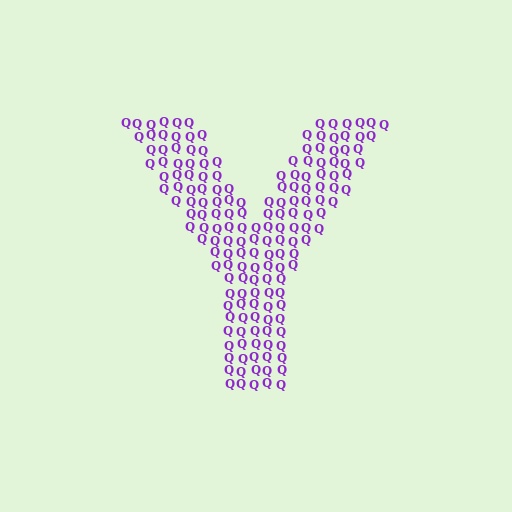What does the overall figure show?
The overall figure shows the letter Y.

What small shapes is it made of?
It is made of small letter Q's.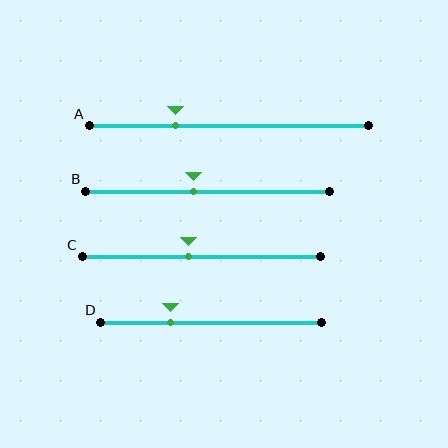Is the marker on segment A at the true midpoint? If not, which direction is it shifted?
No, the marker on segment A is shifted to the left by about 19% of the segment length.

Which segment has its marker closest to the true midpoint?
Segment C has its marker closest to the true midpoint.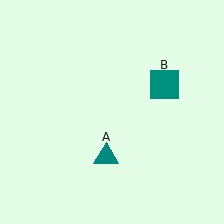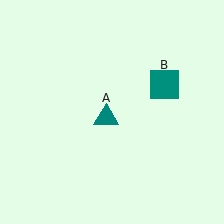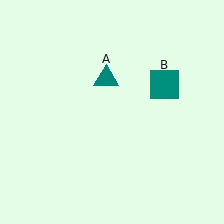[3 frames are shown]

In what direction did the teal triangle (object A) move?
The teal triangle (object A) moved up.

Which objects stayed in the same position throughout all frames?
Teal square (object B) remained stationary.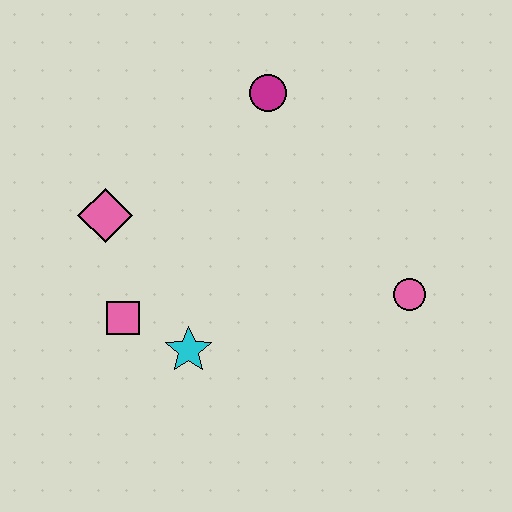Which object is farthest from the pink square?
The pink circle is farthest from the pink square.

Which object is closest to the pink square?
The cyan star is closest to the pink square.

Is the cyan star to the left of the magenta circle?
Yes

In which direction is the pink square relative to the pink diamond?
The pink square is below the pink diamond.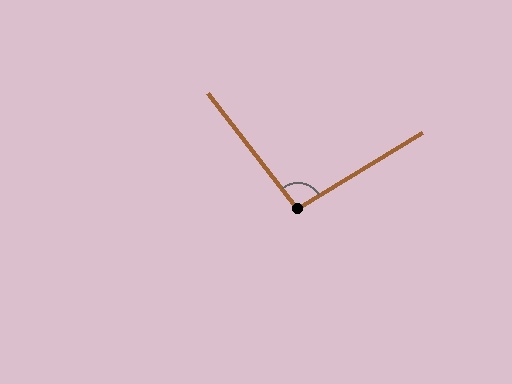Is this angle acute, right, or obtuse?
It is obtuse.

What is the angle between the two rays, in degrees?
Approximately 97 degrees.